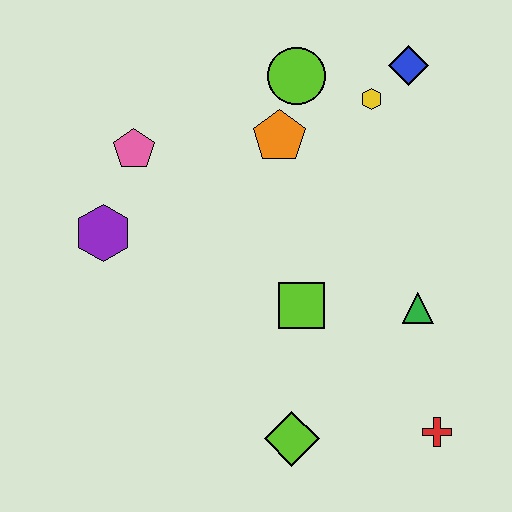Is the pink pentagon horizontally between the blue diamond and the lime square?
No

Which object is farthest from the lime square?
The blue diamond is farthest from the lime square.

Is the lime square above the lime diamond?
Yes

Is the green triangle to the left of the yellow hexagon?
No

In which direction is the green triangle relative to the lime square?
The green triangle is to the right of the lime square.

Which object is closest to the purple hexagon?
The pink pentagon is closest to the purple hexagon.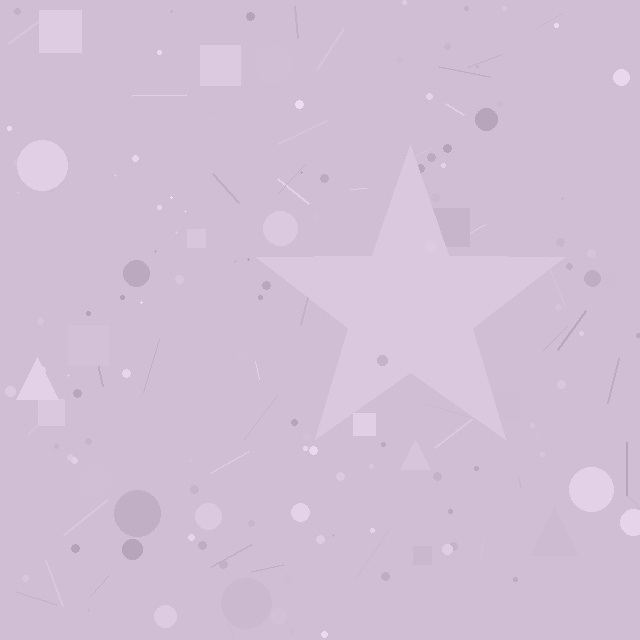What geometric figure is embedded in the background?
A star is embedded in the background.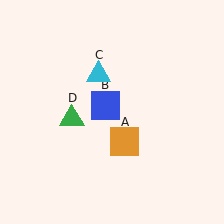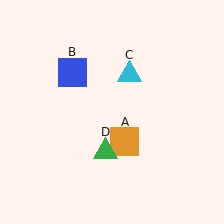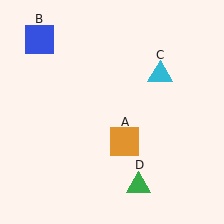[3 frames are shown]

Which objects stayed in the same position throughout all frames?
Orange square (object A) remained stationary.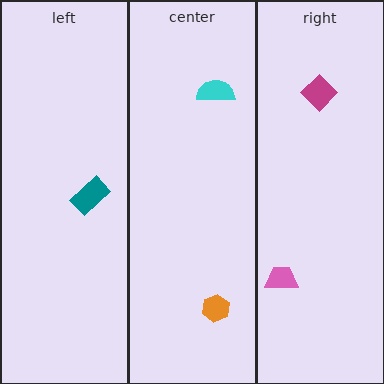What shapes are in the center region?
The orange hexagon, the cyan semicircle.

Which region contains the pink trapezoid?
The right region.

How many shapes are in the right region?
2.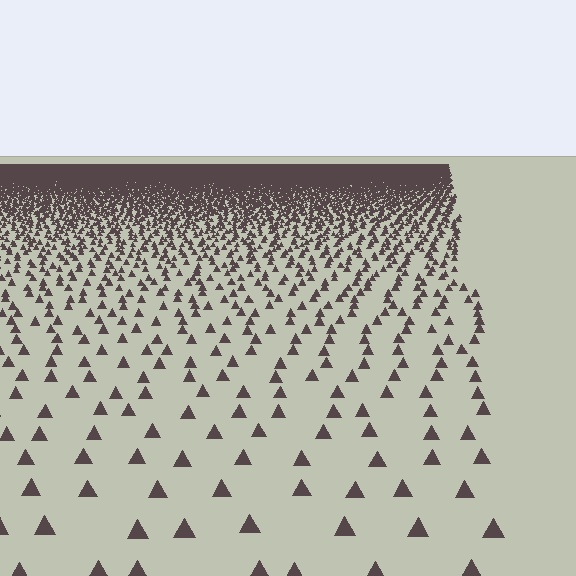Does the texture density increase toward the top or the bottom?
Density increases toward the top.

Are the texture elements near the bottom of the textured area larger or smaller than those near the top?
Larger. Near the bottom, elements are closer to the viewer and appear at a bigger on-screen size.